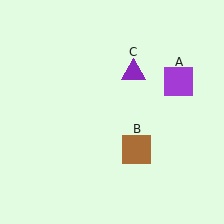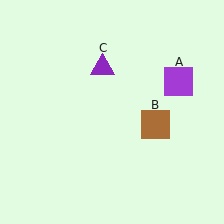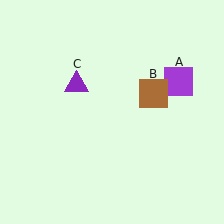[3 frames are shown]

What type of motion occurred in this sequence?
The brown square (object B), purple triangle (object C) rotated counterclockwise around the center of the scene.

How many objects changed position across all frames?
2 objects changed position: brown square (object B), purple triangle (object C).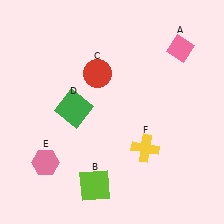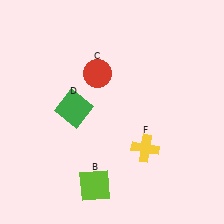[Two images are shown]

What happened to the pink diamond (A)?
The pink diamond (A) was removed in Image 2. It was in the top-right area of Image 1.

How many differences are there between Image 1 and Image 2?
There are 2 differences between the two images.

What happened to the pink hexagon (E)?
The pink hexagon (E) was removed in Image 2. It was in the bottom-left area of Image 1.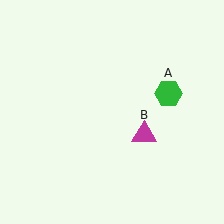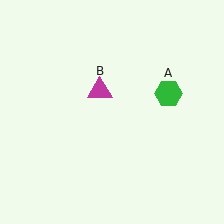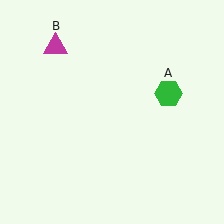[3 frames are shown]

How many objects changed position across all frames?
1 object changed position: magenta triangle (object B).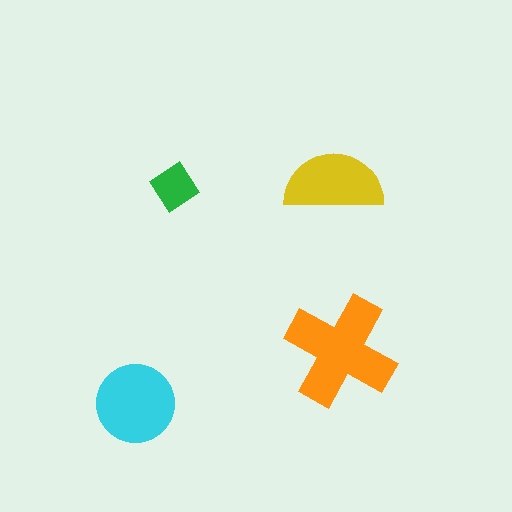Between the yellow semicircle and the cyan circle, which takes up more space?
The cyan circle.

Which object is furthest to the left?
The cyan circle is leftmost.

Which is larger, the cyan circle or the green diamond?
The cyan circle.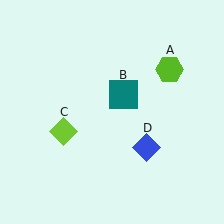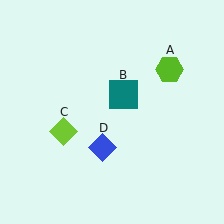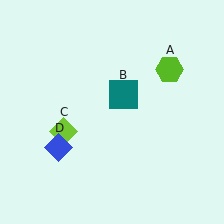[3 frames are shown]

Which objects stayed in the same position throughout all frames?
Lime hexagon (object A) and teal square (object B) and lime diamond (object C) remained stationary.